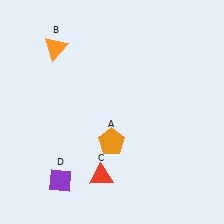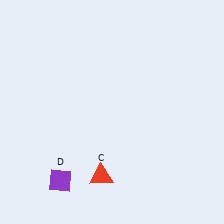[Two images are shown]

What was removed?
The orange triangle (B), the orange pentagon (A) were removed in Image 2.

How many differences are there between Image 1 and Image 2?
There are 2 differences between the two images.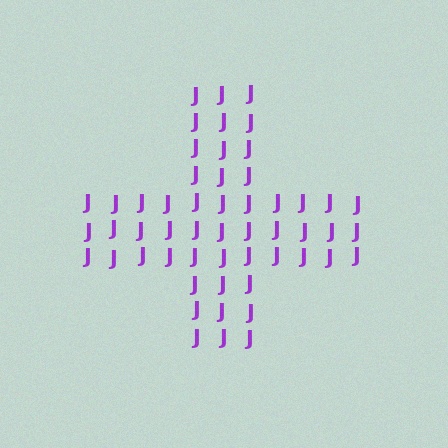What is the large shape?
The large shape is a cross.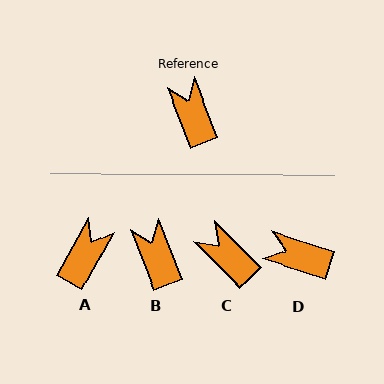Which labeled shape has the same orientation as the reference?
B.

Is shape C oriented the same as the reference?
No, it is off by about 24 degrees.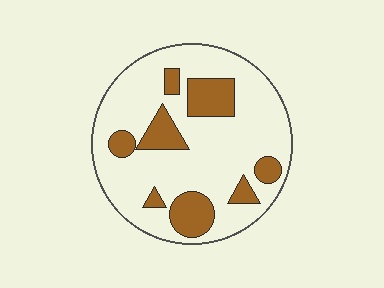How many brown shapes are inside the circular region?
8.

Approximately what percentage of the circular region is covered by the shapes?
Approximately 25%.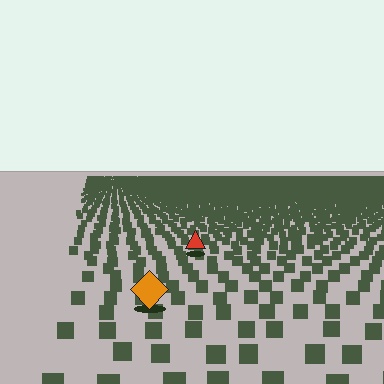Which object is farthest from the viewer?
The red triangle is farthest from the viewer. It appears smaller and the ground texture around it is denser.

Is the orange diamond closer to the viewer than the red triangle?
Yes. The orange diamond is closer — you can tell from the texture gradient: the ground texture is coarser near it.